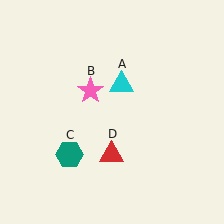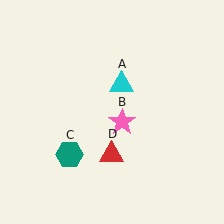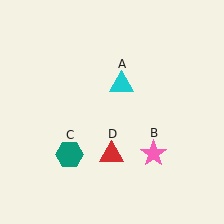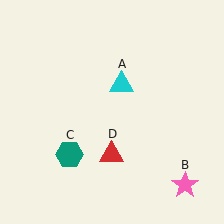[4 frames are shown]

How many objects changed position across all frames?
1 object changed position: pink star (object B).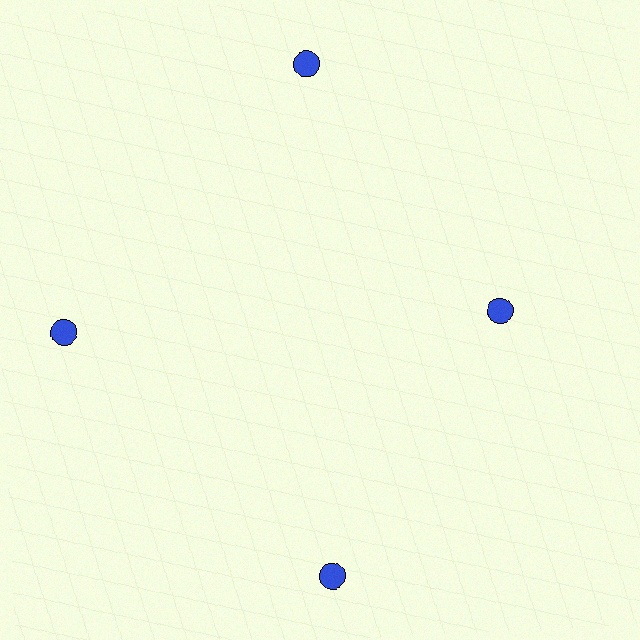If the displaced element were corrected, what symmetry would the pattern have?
It would have 4-fold rotational symmetry — the pattern would map onto itself every 90 degrees.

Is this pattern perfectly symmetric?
No. The 4 blue circles are arranged in a ring, but one element near the 3 o'clock position is pulled inward toward the center, breaking the 4-fold rotational symmetry.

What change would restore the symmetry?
The symmetry would be restored by moving it outward, back onto the ring so that all 4 circles sit at equal angles and equal distance from the center.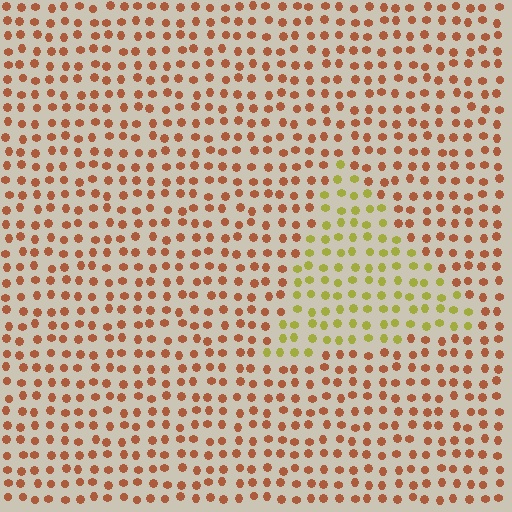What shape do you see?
I see a triangle.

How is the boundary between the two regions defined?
The boundary is defined purely by a slight shift in hue (about 50 degrees). Spacing, size, and orientation are identical on both sides.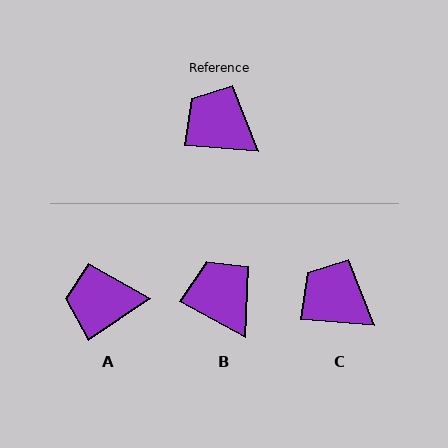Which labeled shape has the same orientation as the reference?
C.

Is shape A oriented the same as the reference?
No, it is off by about 39 degrees.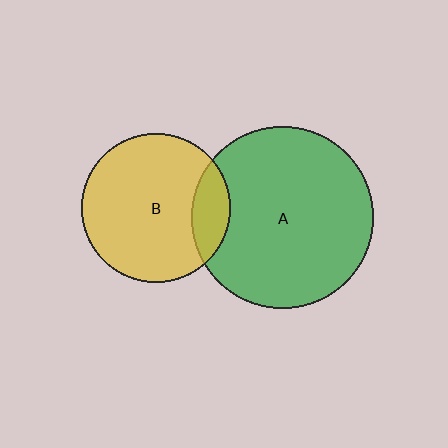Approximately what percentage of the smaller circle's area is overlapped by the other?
Approximately 15%.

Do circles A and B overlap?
Yes.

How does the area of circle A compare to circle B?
Approximately 1.5 times.